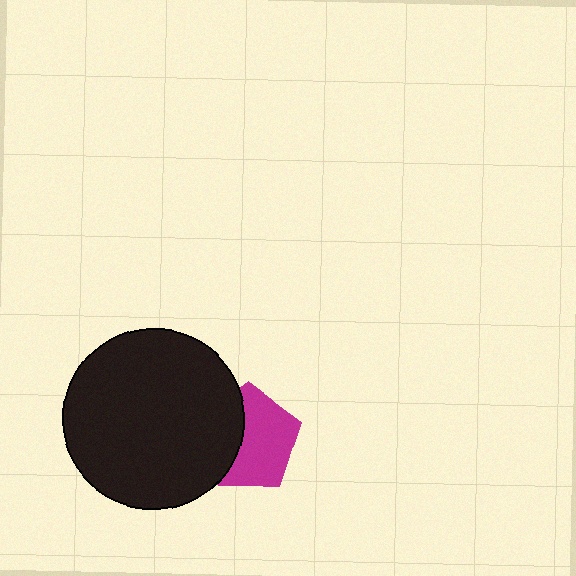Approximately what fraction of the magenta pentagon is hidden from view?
Roughly 39% of the magenta pentagon is hidden behind the black circle.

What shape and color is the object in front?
The object in front is a black circle.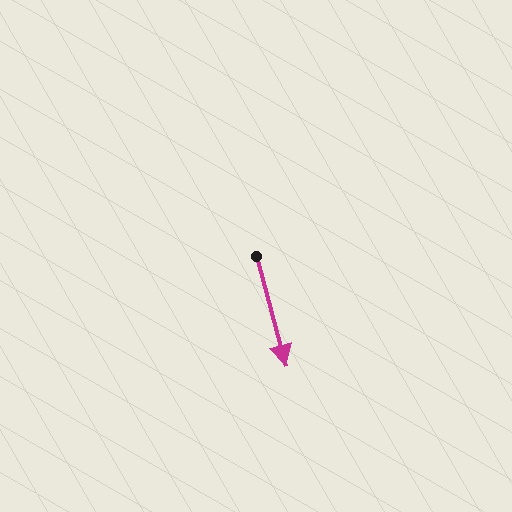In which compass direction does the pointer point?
South.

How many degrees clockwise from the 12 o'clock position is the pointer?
Approximately 165 degrees.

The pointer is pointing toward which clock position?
Roughly 5 o'clock.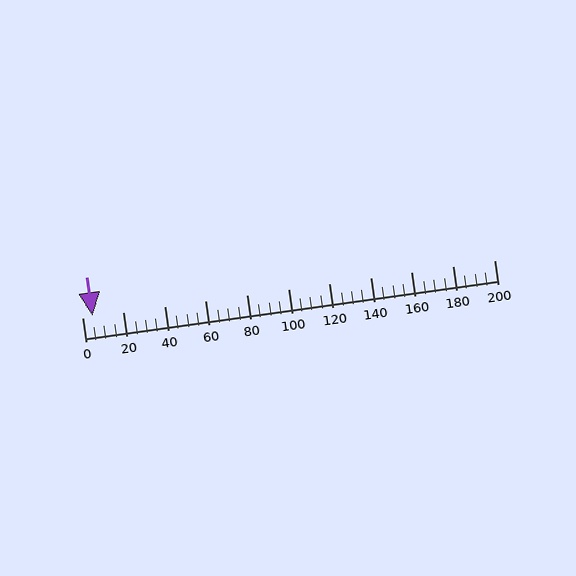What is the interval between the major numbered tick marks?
The major tick marks are spaced 20 units apart.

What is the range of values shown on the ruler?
The ruler shows values from 0 to 200.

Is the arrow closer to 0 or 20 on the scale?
The arrow is closer to 0.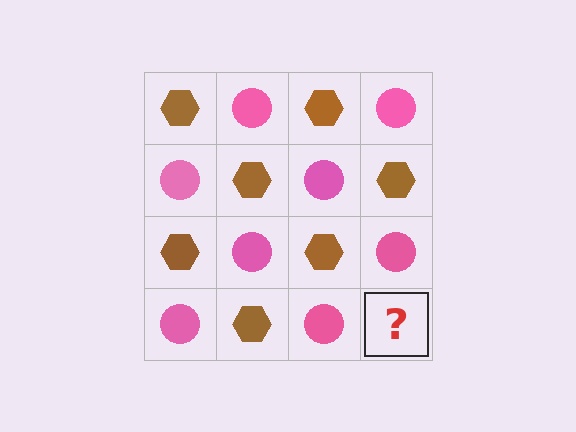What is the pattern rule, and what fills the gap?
The rule is that it alternates brown hexagon and pink circle in a checkerboard pattern. The gap should be filled with a brown hexagon.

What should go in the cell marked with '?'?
The missing cell should contain a brown hexagon.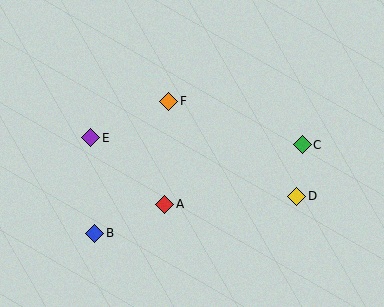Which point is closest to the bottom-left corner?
Point B is closest to the bottom-left corner.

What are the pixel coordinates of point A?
Point A is at (165, 204).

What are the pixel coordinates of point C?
Point C is at (302, 145).